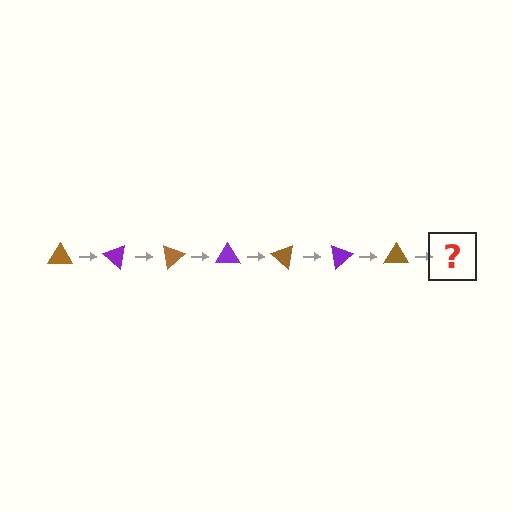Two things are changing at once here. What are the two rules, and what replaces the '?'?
The two rules are that it rotates 40 degrees each step and the color cycles through brown and purple. The '?' should be a purple triangle, rotated 280 degrees from the start.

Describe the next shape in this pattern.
It should be a purple triangle, rotated 280 degrees from the start.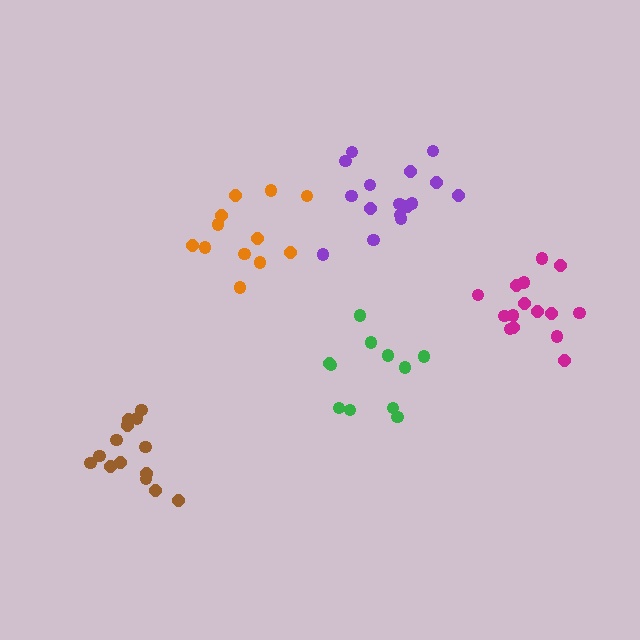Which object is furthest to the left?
The brown cluster is leftmost.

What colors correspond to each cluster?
The clusters are colored: magenta, brown, orange, green, purple.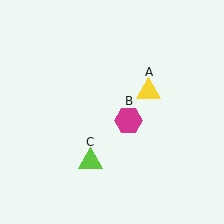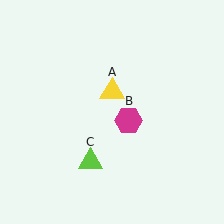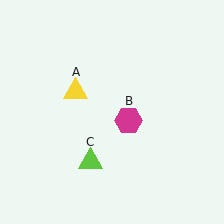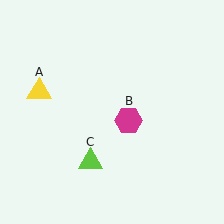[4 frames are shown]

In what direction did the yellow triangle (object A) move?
The yellow triangle (object A) moved left.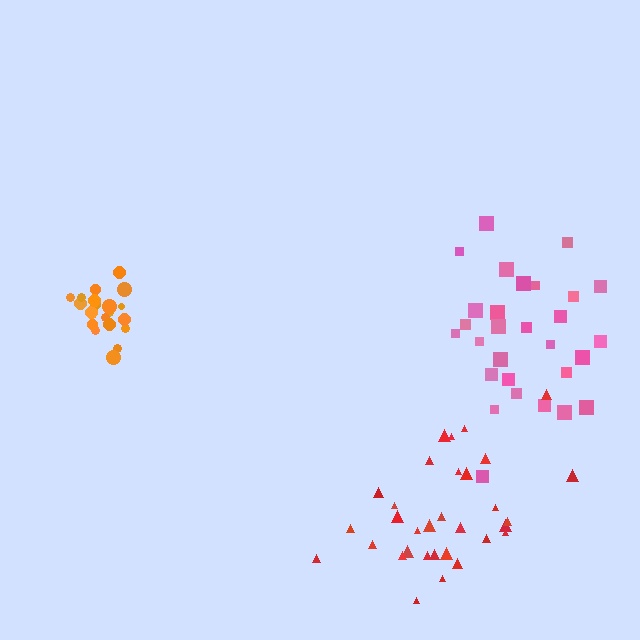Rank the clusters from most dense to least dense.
orange, red, pink.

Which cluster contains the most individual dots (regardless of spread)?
Red (32).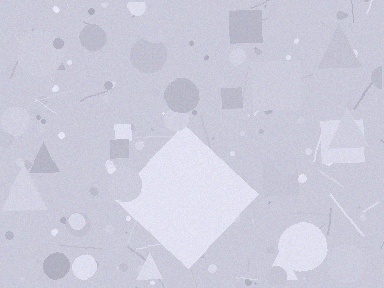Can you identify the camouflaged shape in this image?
The camouflaged shape is a diamond.